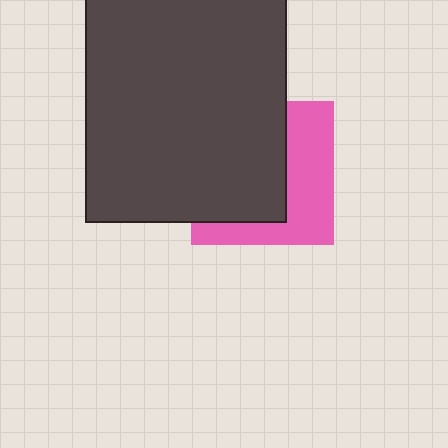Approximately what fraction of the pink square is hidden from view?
Roughly 57% of the pink square is hidden behind the dark gray rectangle.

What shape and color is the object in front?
The object in front is a dark gray rectangle.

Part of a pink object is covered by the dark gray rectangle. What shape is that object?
It is a square.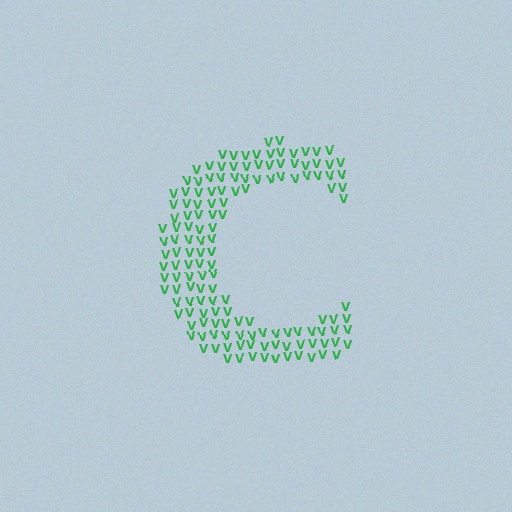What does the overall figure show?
The overall figure shows the letter C.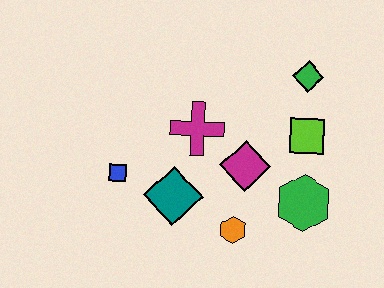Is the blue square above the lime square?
No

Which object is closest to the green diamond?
The lime square is closest to the green diamond.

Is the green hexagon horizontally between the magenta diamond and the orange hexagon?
No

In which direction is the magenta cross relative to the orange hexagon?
The magenta cross is above the orange hexagon.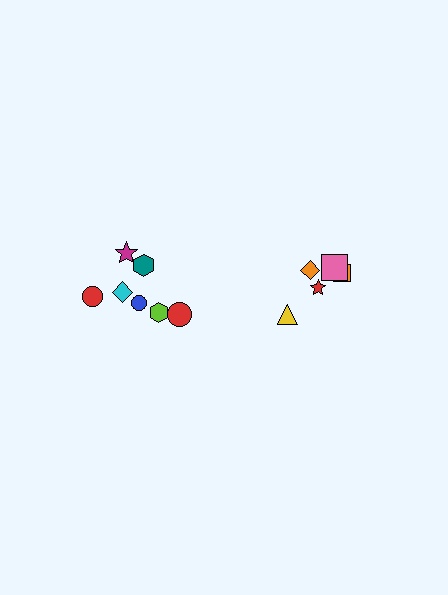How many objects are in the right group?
There are 5 objects.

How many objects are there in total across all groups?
There are 12 objects.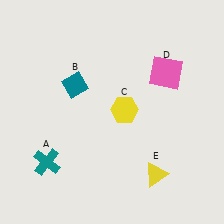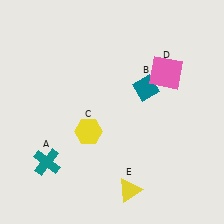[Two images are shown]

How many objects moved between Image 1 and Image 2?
3 objects moved between the two images.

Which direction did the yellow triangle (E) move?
The yellow triangle (E) moved left.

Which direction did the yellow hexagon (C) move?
The yellow hexagon (C) moved left.